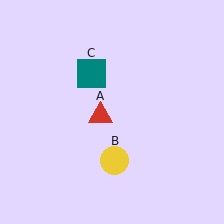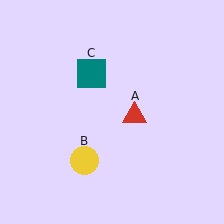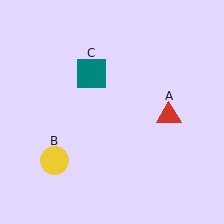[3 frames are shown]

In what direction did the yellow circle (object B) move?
The yellow circle (object B) moved left.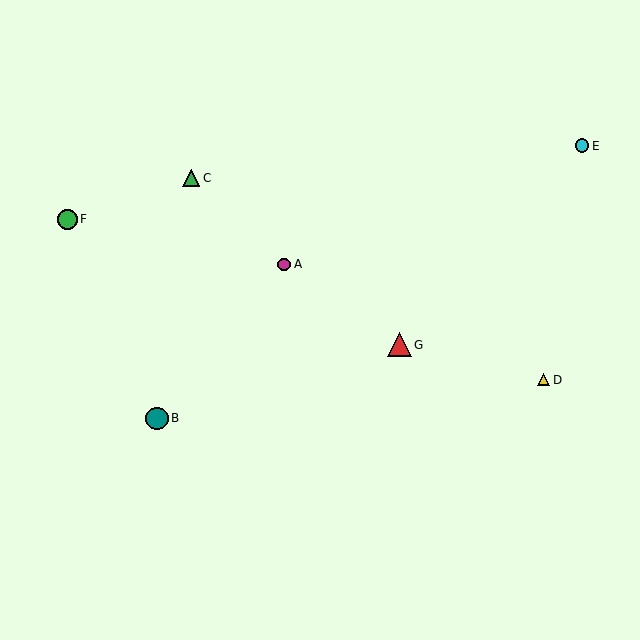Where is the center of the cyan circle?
The center of the cyan circle is at (582, 146).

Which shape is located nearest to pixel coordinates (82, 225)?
The green circle (labeled F) at (67, 219) is nearest to that location.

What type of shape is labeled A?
Shape A is a magenta circle.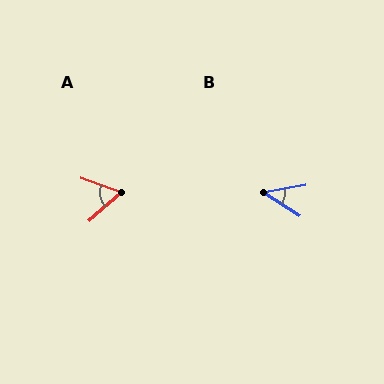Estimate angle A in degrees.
Approximately 61 degrees.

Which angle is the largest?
A, at approximately 61 degrees.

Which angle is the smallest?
B, at approximately 43 degrees.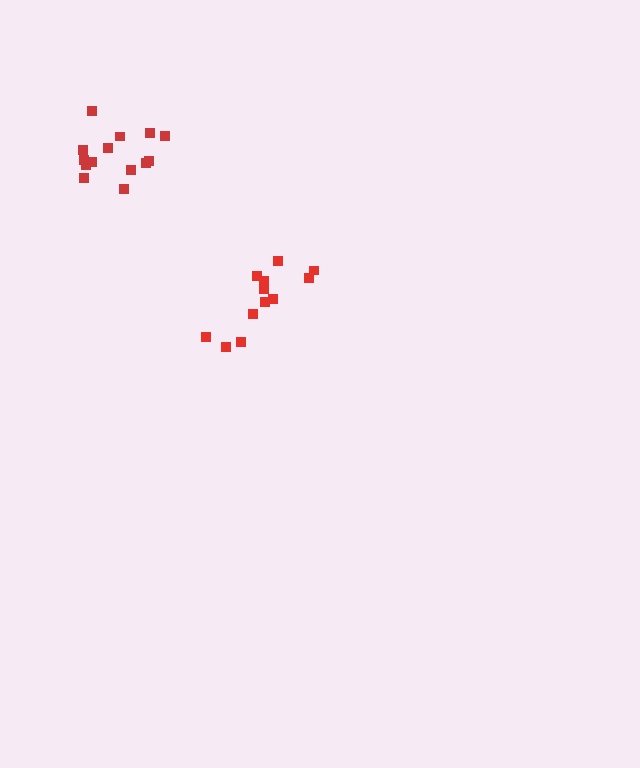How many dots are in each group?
Group 1: 14 dots, Group 2: 12 dots (26 total).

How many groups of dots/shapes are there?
There are 2 groups.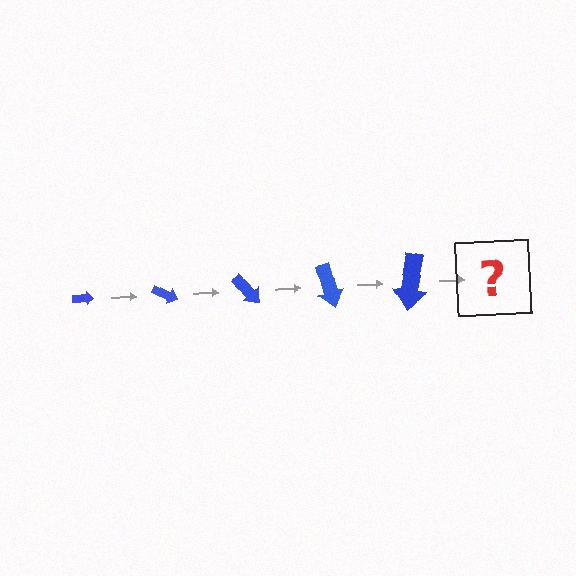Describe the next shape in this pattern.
It should be an arrow, larger than the previous one and rotated 125 degrees from the start.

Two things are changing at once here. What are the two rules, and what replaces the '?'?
The two rules are that the arrow grows larger each step and it rotates 25 degrees each step. The '?' should be an arrow, larger than the previous one and rotated 125 degrees from the start.